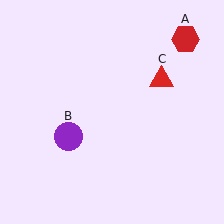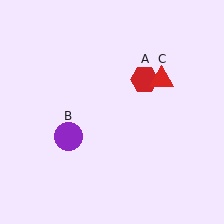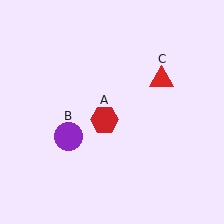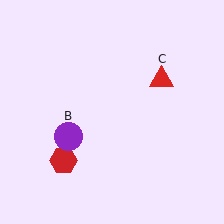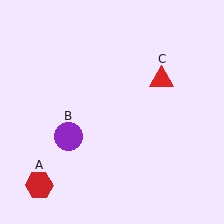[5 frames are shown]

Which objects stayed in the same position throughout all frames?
Purple circle (object B) and red triangle (object C) remained stationary.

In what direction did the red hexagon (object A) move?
The red hexagon (object A) moved down and to the left.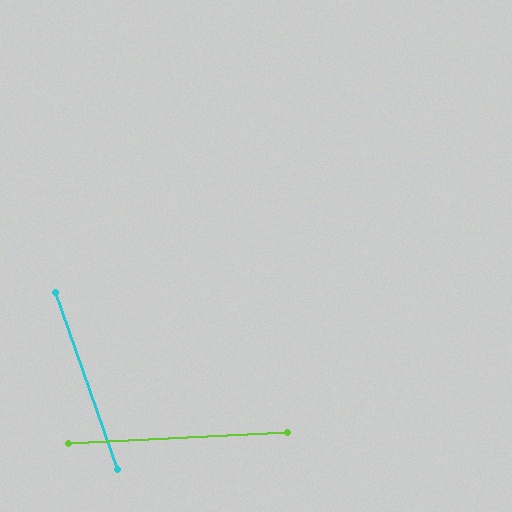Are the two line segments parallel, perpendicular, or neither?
Neither parallel nor perpendicular — they differ by about 74°.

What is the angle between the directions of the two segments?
Approximately 74 degrees.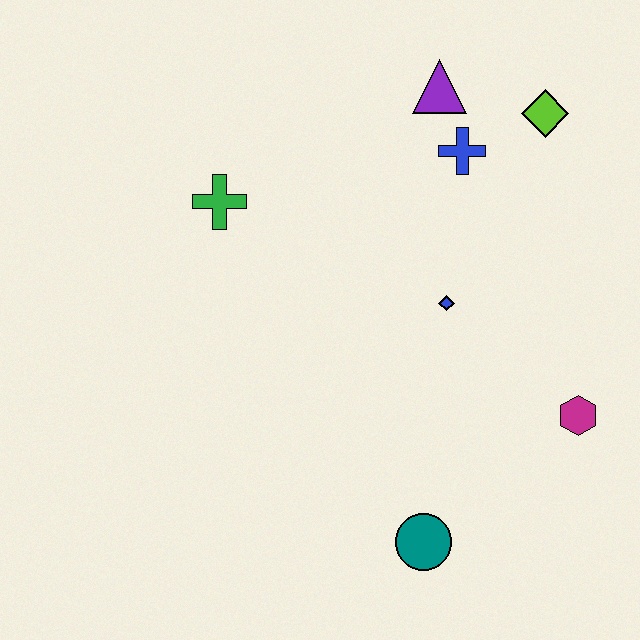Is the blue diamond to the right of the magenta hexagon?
No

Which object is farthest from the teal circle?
The purple triangle is farthest from the teal circle.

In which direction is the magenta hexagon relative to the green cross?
The magenta hexagon is to the right of the green cross.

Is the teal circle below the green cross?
Yes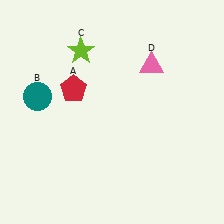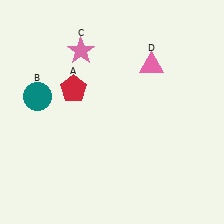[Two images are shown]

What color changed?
The star (C) changed from lime in Image 1 to pink in Image 2.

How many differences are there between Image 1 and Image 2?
There is 1 difference between the two images.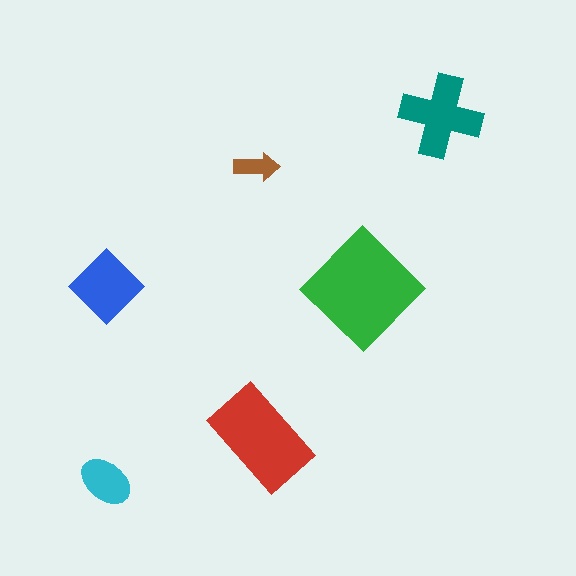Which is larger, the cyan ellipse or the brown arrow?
The cyan ellipse.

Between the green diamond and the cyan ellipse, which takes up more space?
The green diamond.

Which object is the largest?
The green diamond.